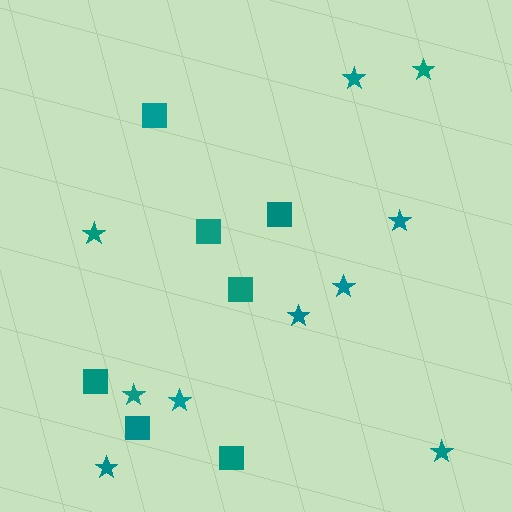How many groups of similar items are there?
There are 2 groups: one group of squares (7) and one group of stars (10).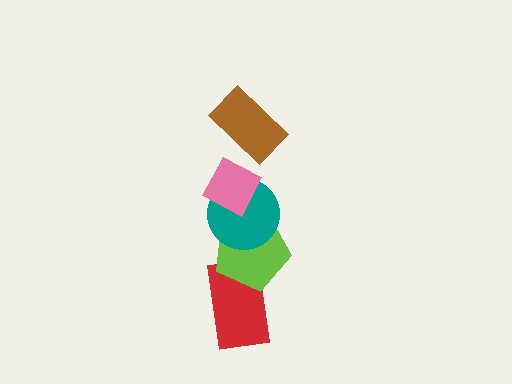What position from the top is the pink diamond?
The pink diamond is 2nd from the top.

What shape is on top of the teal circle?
The pink diamond is on top of the teal circle.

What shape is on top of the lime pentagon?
The teal circle is on top of the lime pentagon.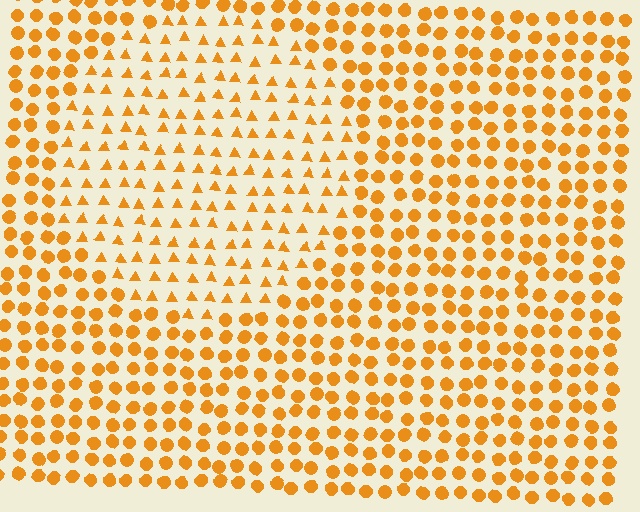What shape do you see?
I see a circle.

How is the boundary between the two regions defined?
The boundary is defined by a change in element shape: triangles inside vs. circles outside. All elements share the same color and spacing.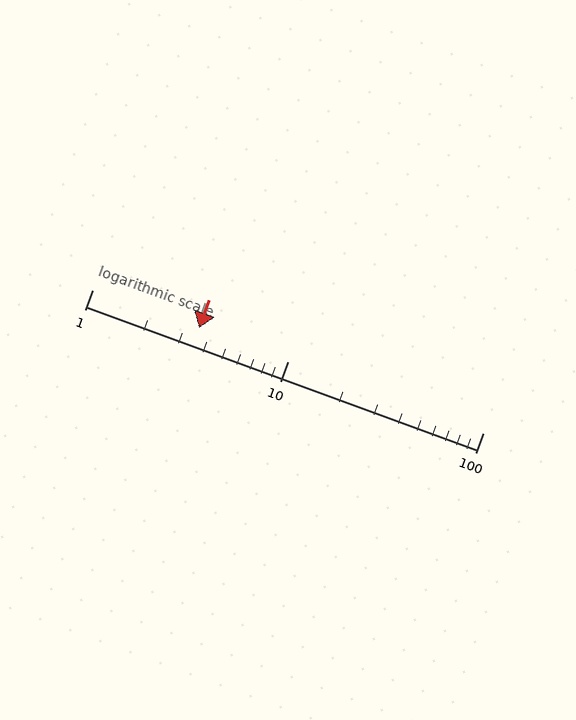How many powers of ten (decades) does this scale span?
The scale spans 2 decades, from 1 to 100.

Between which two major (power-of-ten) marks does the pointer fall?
The pointer is between 1 and 10.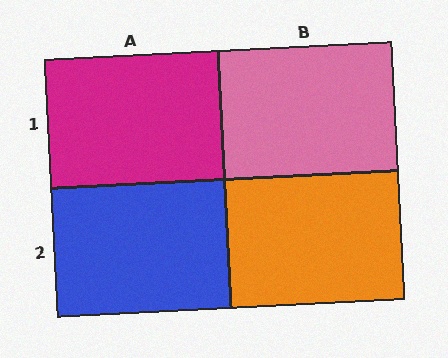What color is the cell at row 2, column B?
Orange.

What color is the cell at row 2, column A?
Blue.